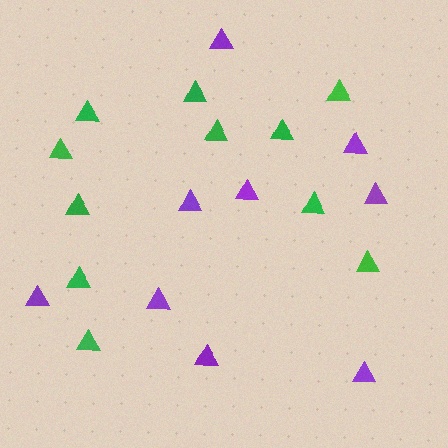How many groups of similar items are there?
There are 2 groups: one group of green triangles (11) and one group of purple triangles (9).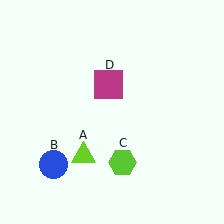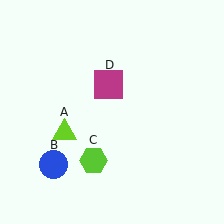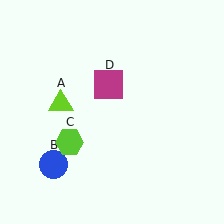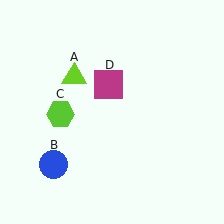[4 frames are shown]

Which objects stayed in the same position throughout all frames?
Blue circle (object B) and magenta square (object D) remained stationary.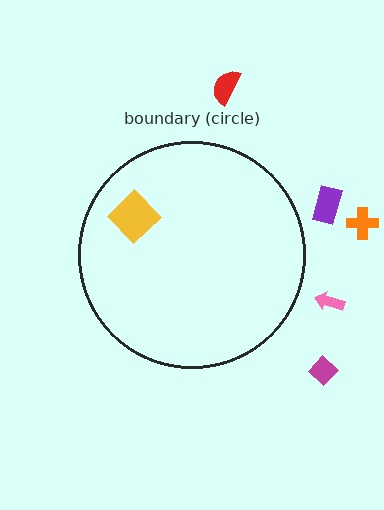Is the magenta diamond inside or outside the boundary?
Outside.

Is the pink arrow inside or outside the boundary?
Outside.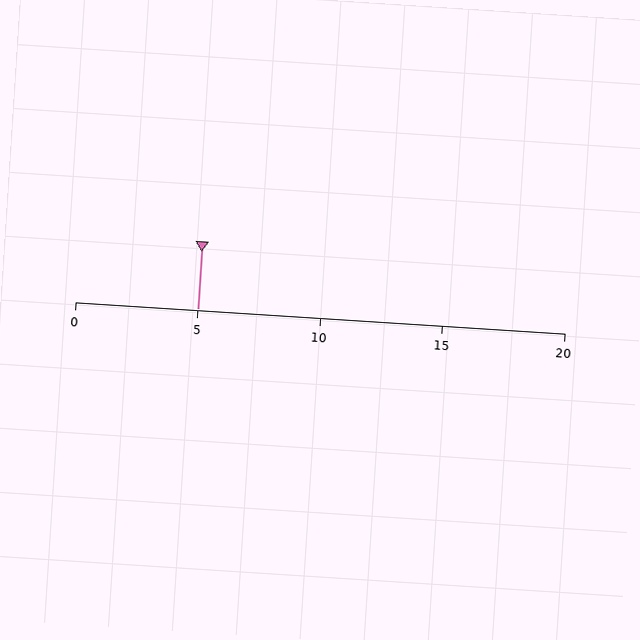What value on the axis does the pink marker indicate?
The marker indicates approximately 5.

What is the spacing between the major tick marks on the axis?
The major ticks are spaced 5 apart.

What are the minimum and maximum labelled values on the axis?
The axis runs from 0 to 20.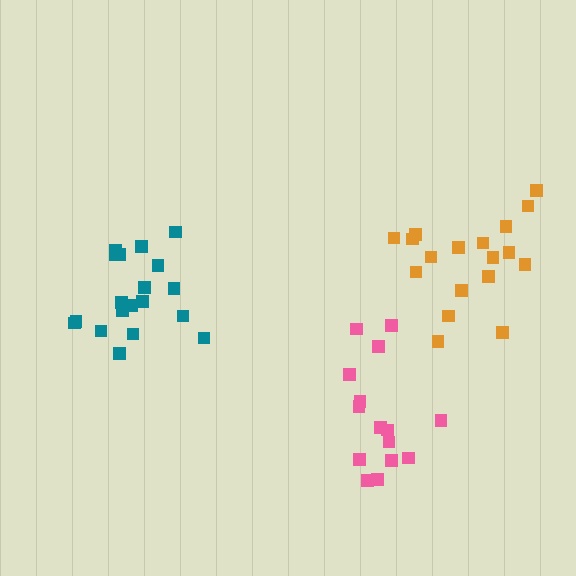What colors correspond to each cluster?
The clusters are colored: orange, pink, teal.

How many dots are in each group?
Group 1: 18 dots, Group 2: 15 dots, Group 3: 19 dots (52 total).